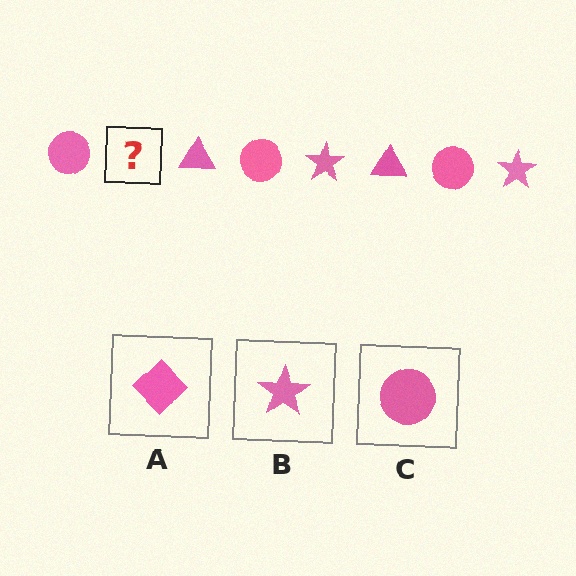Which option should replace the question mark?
Option B.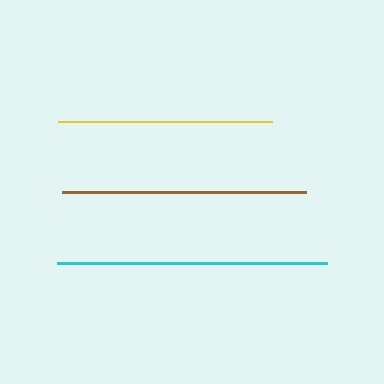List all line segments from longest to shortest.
From longest to shortest: cyan, brown, yellow.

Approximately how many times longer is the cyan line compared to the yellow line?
The cyan line is approximately 1.3 times the length of the yellow line.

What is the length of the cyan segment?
The cyan segment is approximately 270 pixels long.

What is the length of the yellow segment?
The yellow segment is approximately 214 pixels long.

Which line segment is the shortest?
The yellow line is the shortest at approximately 214 pixels.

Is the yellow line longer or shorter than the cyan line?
The cyan line is longer than the yellow line.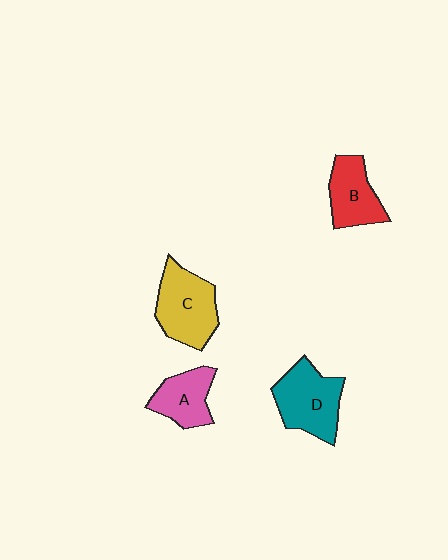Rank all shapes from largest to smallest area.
From largest to smallest: D (teal), C (yellow), B (red), A (pink).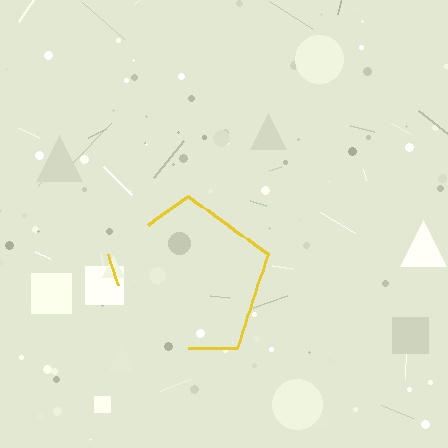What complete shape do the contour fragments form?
The contour fragments form a pentagon.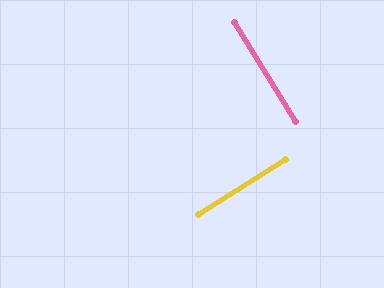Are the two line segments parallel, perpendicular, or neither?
Perpendicular — they meet at approximately 90°.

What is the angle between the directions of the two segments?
Approximately 90 degrees.